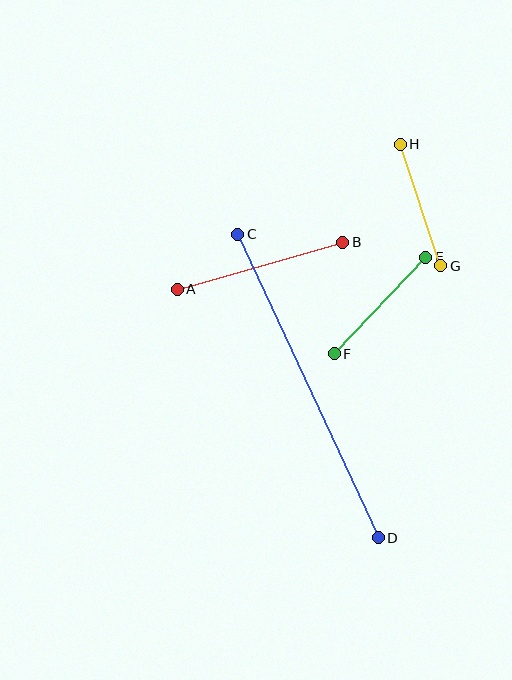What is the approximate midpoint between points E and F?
The midpoint is at approximately (380, 305) pixels.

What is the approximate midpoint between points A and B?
The midpoint is at approximately (260, 266) pixels.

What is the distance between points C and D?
The distance is approximately 334 pixels.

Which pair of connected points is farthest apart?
Points C and D are farthest apart.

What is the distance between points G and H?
The distance is approximately 128 pixels.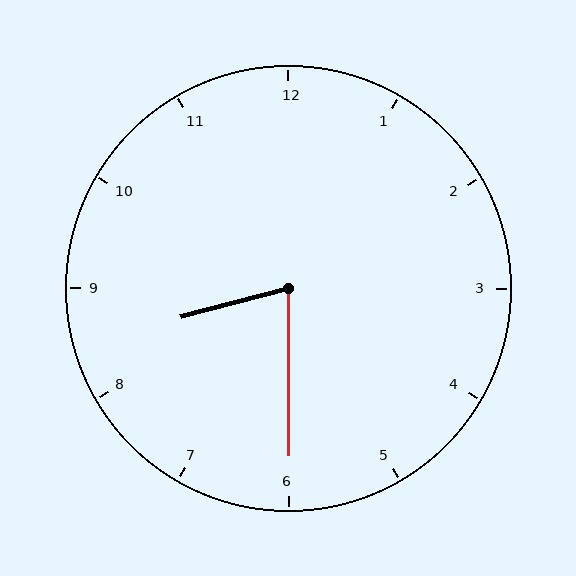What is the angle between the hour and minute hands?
Approximately 75 degrees.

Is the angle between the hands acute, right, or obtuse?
It is acute.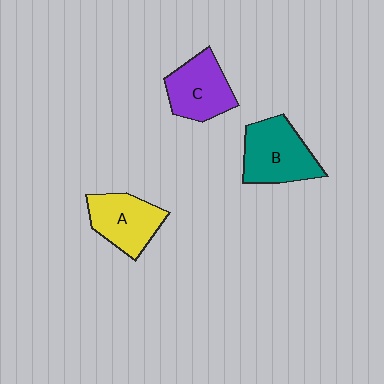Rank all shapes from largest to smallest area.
From largest to smallest: B (teal), C (purple), A (yellow).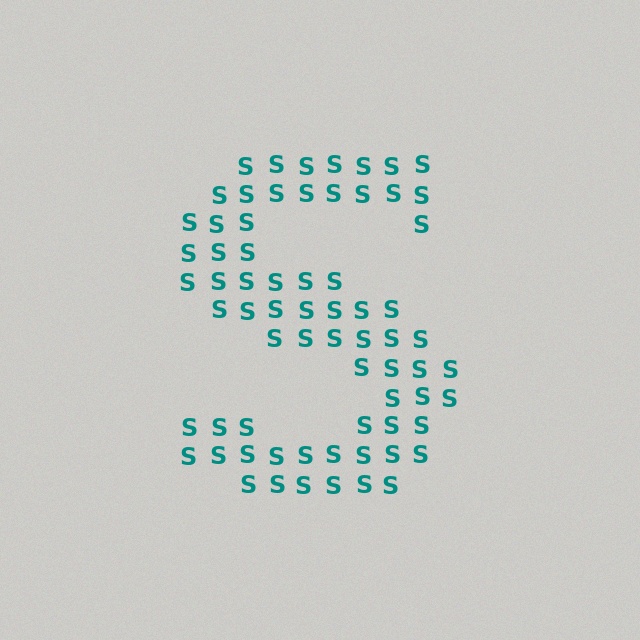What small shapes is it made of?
It is made of small letter S's.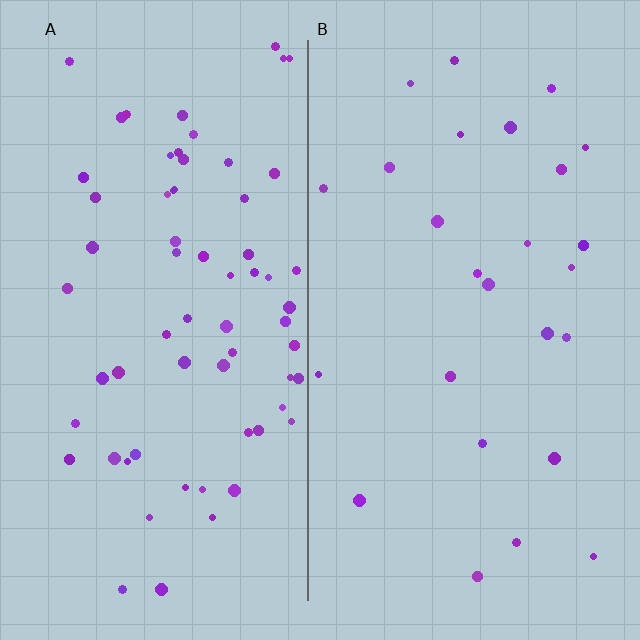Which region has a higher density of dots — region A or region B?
A (the left).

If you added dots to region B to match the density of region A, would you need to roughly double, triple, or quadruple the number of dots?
Approximately triple.